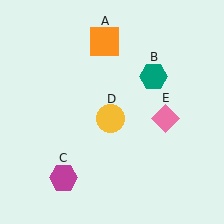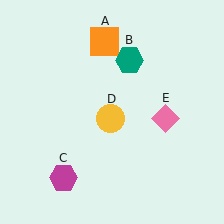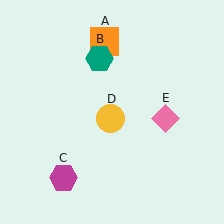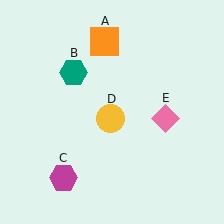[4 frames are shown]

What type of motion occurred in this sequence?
The teal hexagon (object B) rotated counterclockwise around the center of the scene.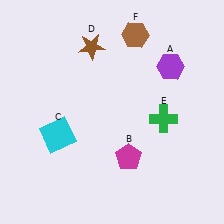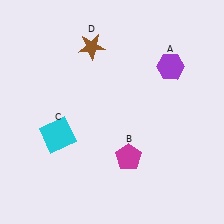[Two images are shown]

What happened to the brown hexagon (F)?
The brown hexagon (F) was removed in Image 2. It was in the top-right area of Image 1.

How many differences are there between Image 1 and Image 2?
There are 2 differences between the two images.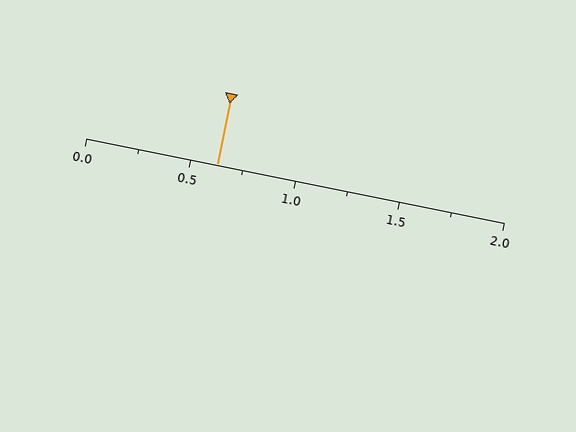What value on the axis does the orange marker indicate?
The marker indicates approximately 0.62.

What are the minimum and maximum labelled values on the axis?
The axis runs from 0.0 to 2.0.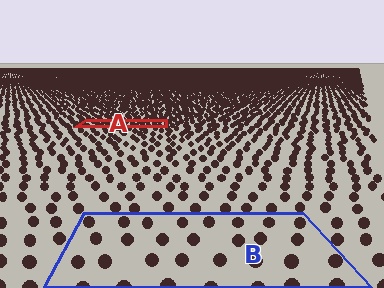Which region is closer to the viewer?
Region B is closer. The texture elements there are larger and more spread out.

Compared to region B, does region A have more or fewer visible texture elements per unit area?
Region A has more texture elements per unit area — they are packed more densely because it is farther away.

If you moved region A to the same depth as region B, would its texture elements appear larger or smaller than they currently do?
They would appear larger. At a closer depth, the same texture elements are projected at a bigger on-screen size.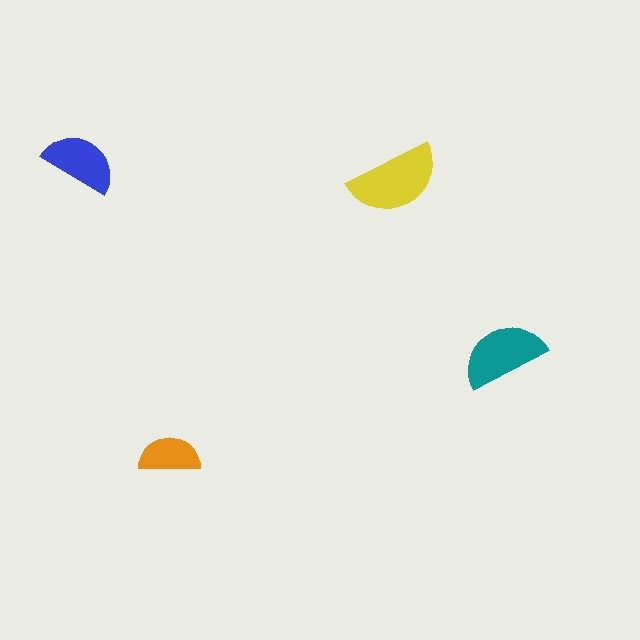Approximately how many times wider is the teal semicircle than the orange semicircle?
About 1.5 times wider.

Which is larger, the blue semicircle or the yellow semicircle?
The yellow one.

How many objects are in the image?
There are 4 objects in the image.